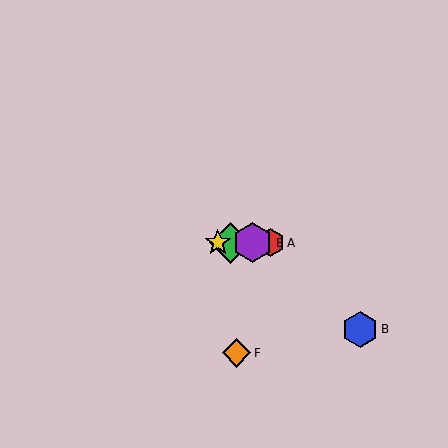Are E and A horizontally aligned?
Yes, both are at y≈243.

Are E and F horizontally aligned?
No, E is at y≈243 and F is at y≈353.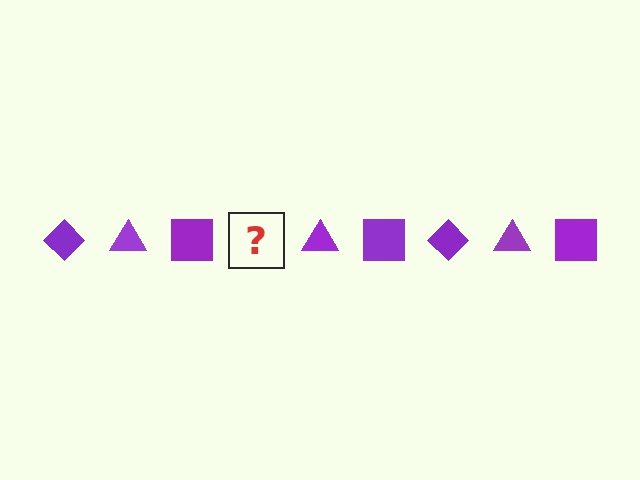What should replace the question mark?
The question mark should be replaced with a purple diamond.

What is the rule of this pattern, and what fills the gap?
The rule is that the pattern cycles through diamond, triangle, square shapes in purple. The gap should be filled with a purple diamond.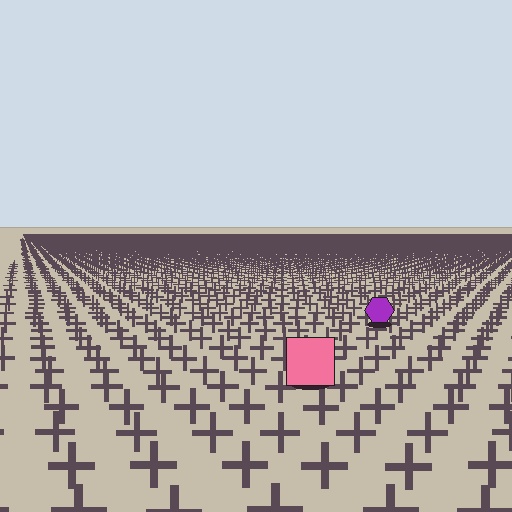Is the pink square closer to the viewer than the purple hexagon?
Yes. The pink square is closer — you can tell from the texture gradient: the ground texture is coarser near it.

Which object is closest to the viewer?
The pink square is closest. The texture marks near it are larger and more spread out.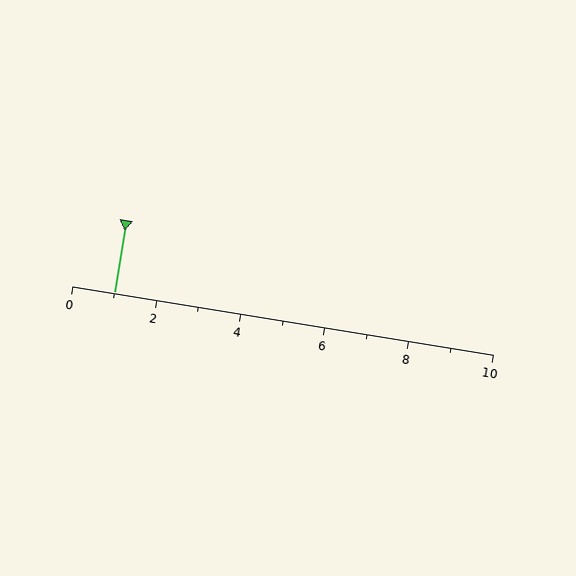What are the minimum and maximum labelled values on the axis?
The axis runs from 0 to 10.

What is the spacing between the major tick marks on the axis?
The major ticks are spaced 2 apart.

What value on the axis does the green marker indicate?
The marker indicates approximately 1.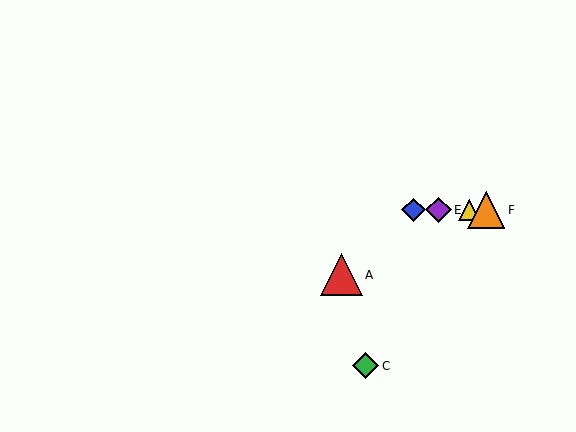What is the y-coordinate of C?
Object C is at y≈366.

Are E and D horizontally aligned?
Yes, both are at y≈210.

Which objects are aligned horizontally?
Objects B, D, E, F are aligned horizontally.